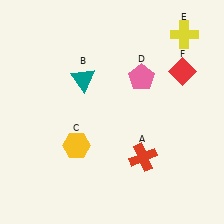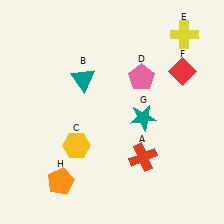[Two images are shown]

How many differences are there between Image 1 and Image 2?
There are 2 differences between the two images.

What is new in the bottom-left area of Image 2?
An orange pentagon (H) was added in the bottom-left area of Image 2.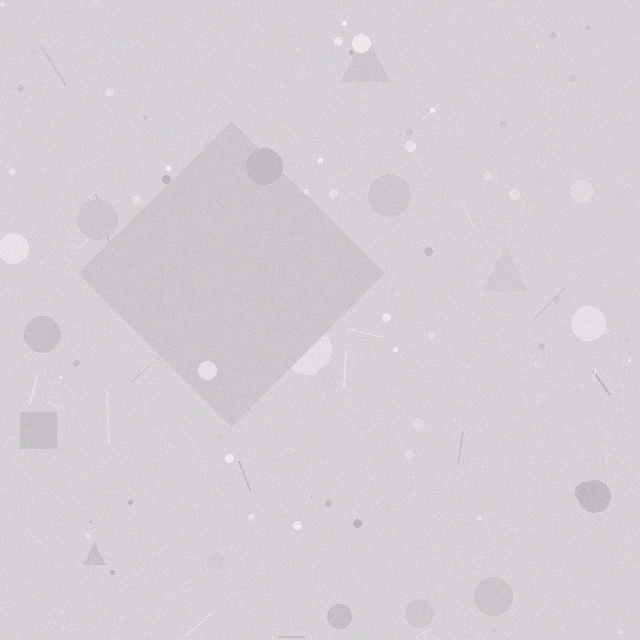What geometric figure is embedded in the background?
A diamond is embedded in the background.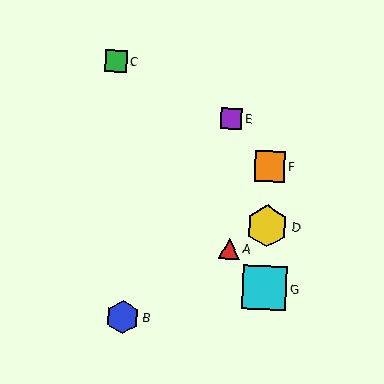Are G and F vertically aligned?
Yes, both are at x≈264.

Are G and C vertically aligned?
No, G is at x≈264 and C is at x≈116.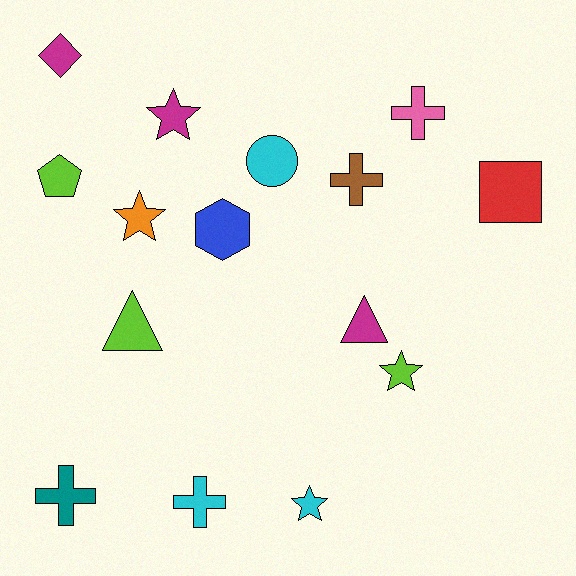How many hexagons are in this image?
There is 1 hexagon.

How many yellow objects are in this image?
There are no yellow objects.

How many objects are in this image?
There are 15 objects.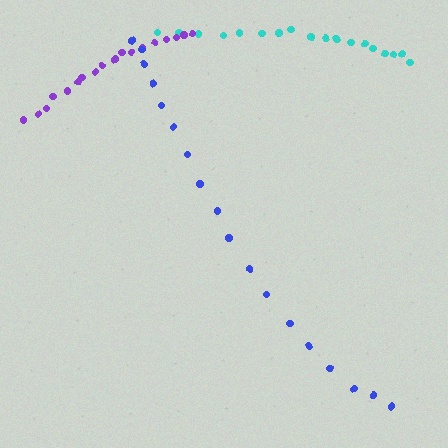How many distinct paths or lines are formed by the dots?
There are 3 distinct paths.